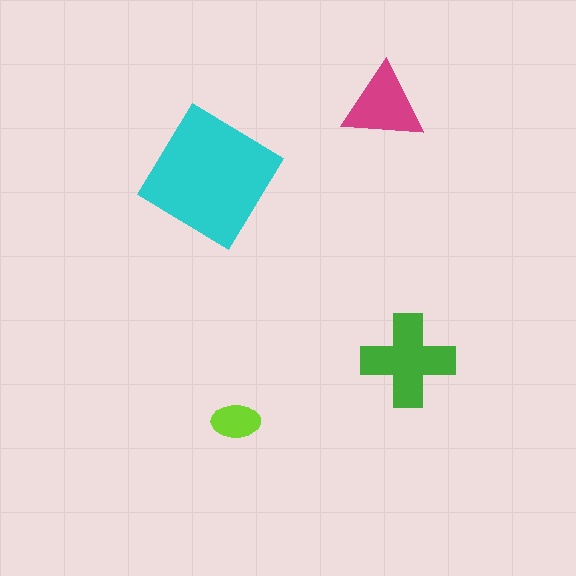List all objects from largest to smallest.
The cyan diamond, the green cross, the magenta triangle, the lime ellipse.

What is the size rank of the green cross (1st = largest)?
2nd.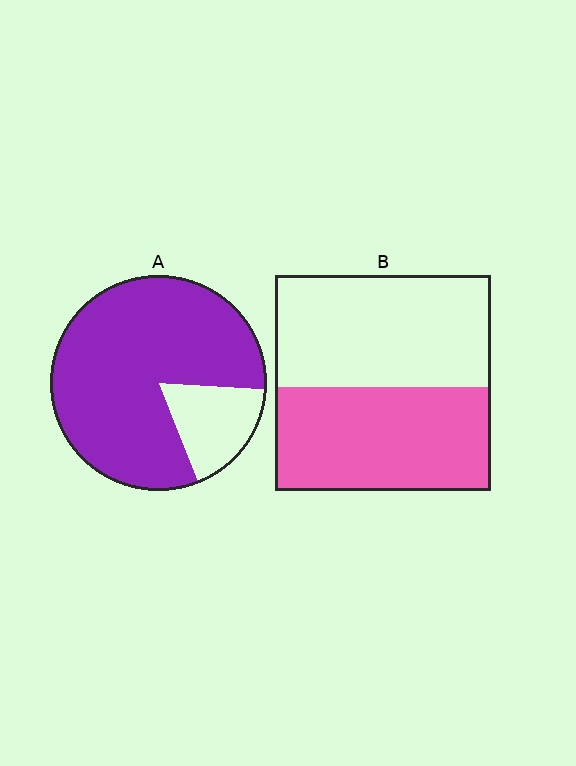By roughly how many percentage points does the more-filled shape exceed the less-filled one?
By roughly 35 percentage points (A over B).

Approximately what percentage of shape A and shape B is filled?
A is approximately 80% and B is approximately 50%.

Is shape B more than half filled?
Roughly half.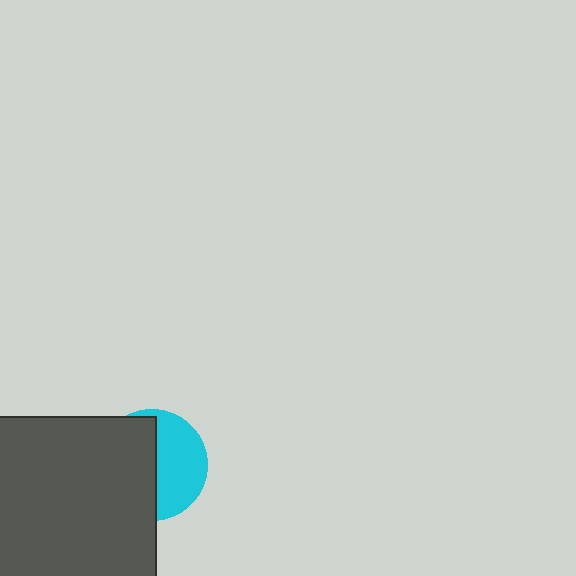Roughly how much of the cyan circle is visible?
About half of it is visible (roughly 45%).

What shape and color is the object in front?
The object in front is a dark gray square.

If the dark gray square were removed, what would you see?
You would see the complete cyan circle.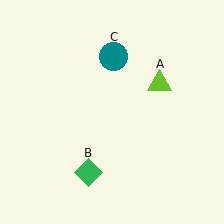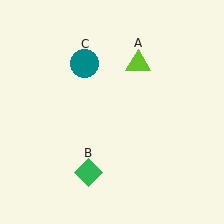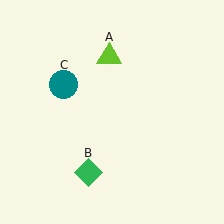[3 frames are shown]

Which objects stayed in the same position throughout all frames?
Green diamond (object B) remained stationary.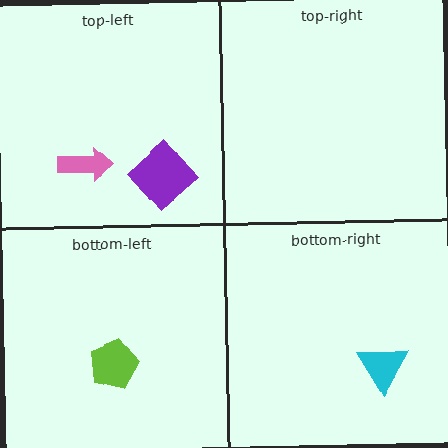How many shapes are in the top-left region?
2.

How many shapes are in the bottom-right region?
1.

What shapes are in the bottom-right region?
The cyan triangle.